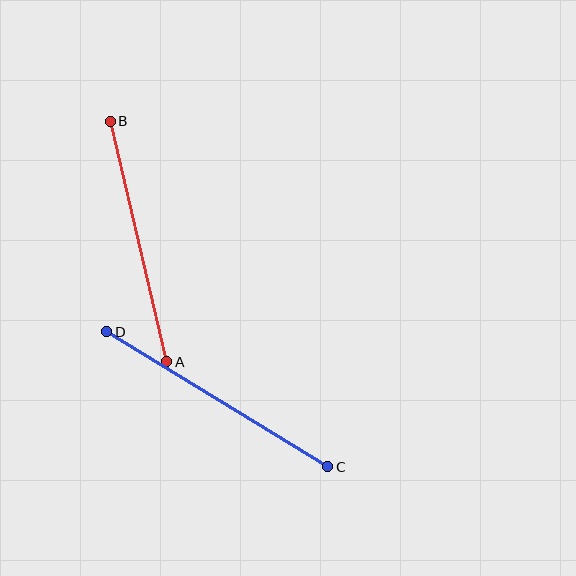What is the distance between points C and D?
The distance is approximately 259 pixels.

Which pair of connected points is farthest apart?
Points C and D are farthest apart.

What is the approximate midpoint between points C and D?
The midpoint is at approximately (217, 399) pixels.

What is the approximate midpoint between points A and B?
The midpoint is at approximately (138, 242) pixels.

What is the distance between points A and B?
The distance is approximately 247 pixels.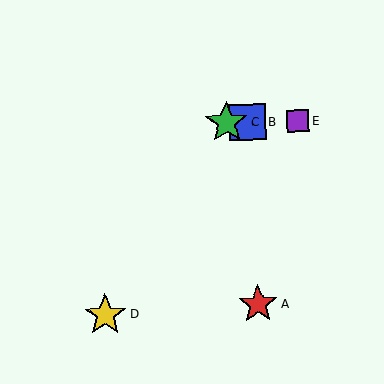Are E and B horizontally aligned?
Yes, both are at y≈121.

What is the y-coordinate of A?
Object A is at y≈304.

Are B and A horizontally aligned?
No, B is at y≈122 and A is at y≈304.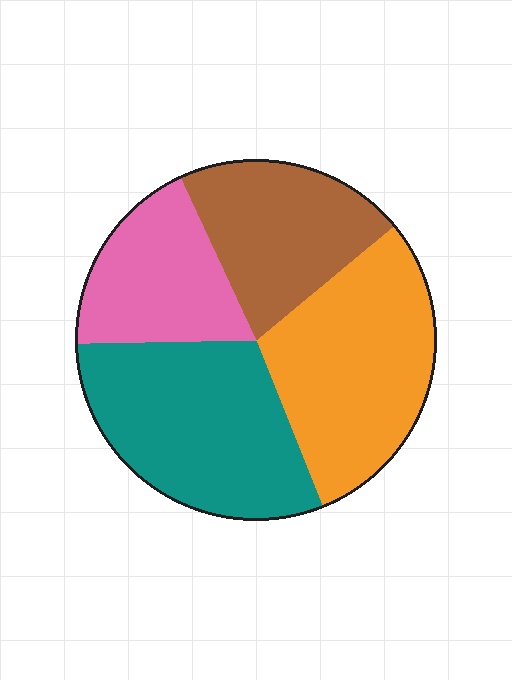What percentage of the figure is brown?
Brown takes up about one fifth (1/5) of the figure.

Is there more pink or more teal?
Teal.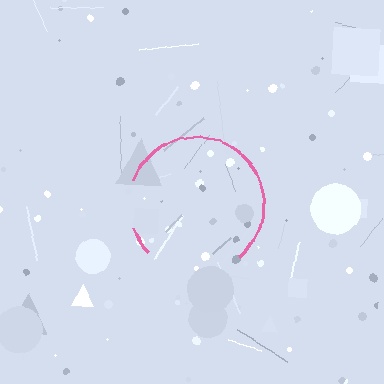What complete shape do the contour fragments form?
The contour fragments form a circle.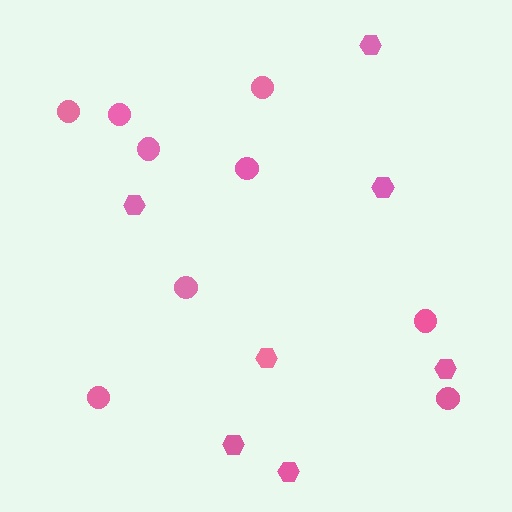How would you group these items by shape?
There are 2 groups: one group of circles (9) and one group of hexagons (7).